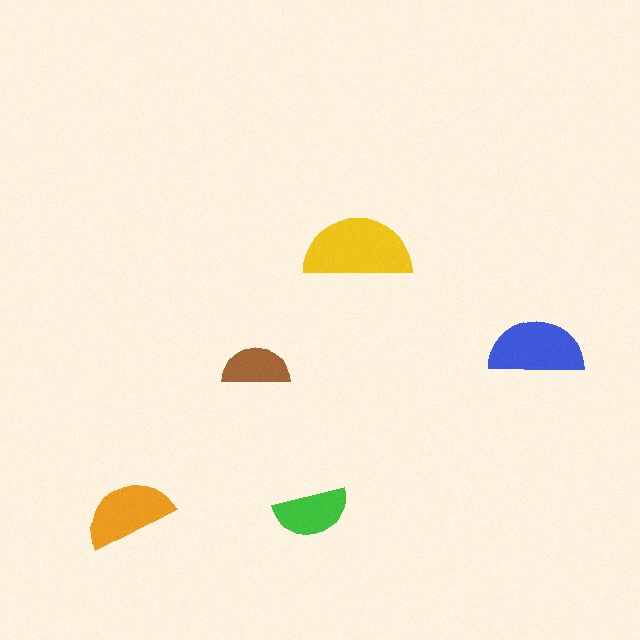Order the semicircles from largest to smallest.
the yellow one, the blue one, the orange one, the green one, the brown one.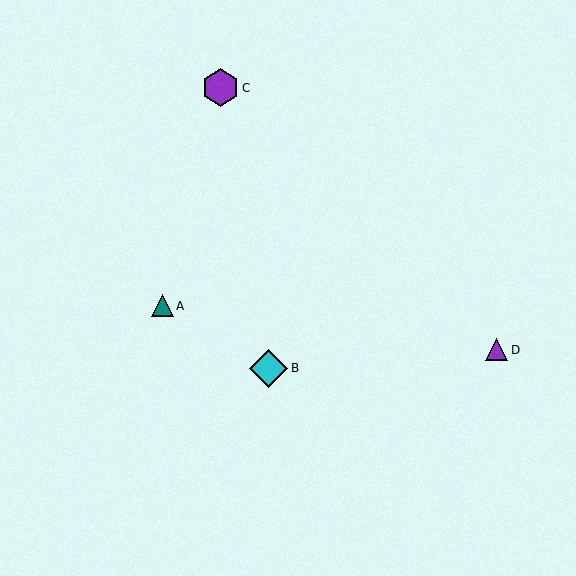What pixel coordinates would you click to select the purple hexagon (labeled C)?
Click at (221, 88) to select the purple hexagon C.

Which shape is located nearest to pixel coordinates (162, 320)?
The teal triangle (labeled A) at (163, 306) is nearest to that location.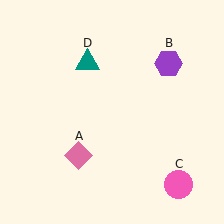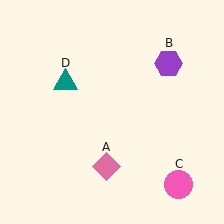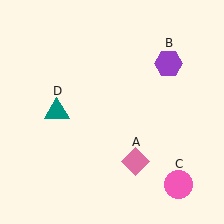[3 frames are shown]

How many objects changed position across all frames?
2 objects changed position: pink diamond (object A), teal triangle (object D).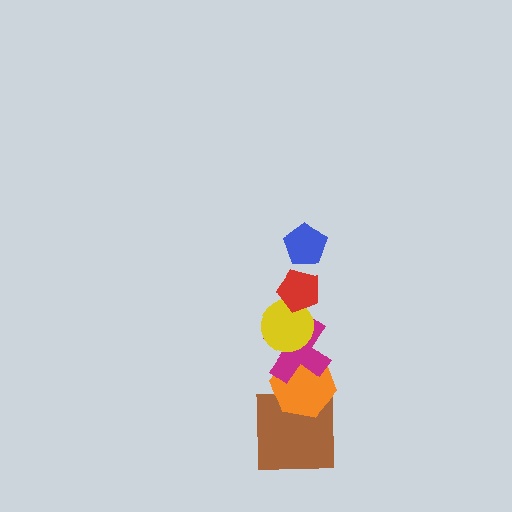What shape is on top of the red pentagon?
The blue pentagon is on top of the red pentagon.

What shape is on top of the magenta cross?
The yellow circle is on top of the magenta cross.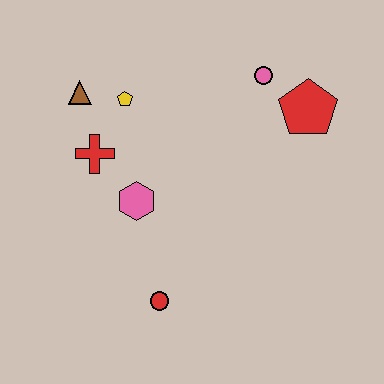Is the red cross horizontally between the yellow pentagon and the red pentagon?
No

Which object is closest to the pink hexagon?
The red cross is closest to the pink hexagon.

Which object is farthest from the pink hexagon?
The red pentagon is farthest from the pink hexagon.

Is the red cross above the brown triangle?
No